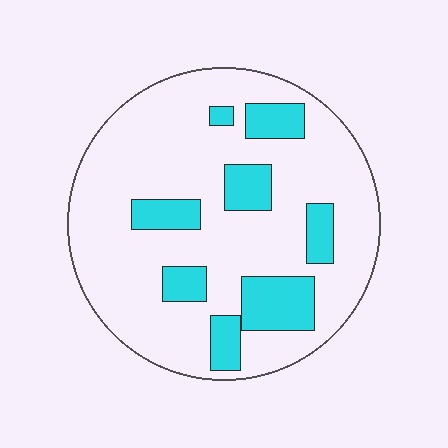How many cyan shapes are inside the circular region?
8.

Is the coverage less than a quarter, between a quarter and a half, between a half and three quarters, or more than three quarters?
Less than a quarter.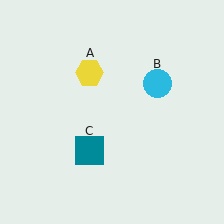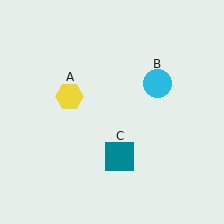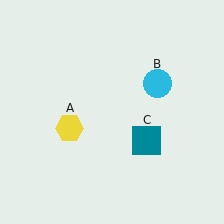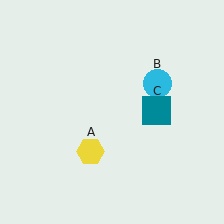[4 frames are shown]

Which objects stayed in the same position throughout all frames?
Cyan circle (object B) remained stationary.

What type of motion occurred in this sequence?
The yellow hexagon (object A), teal square (object C) rotated counterclockwise around the center of the scene.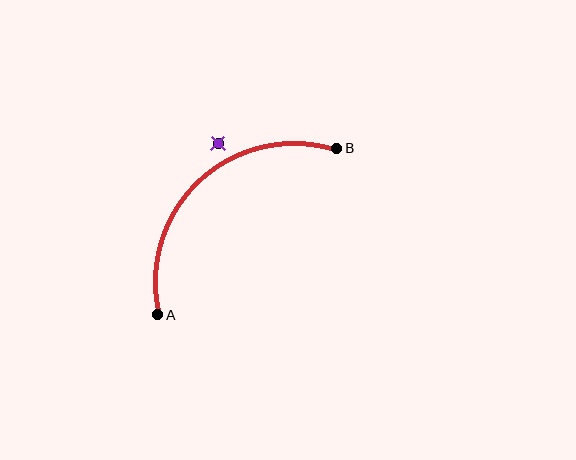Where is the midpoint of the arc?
The arc midpoint is the point on the curve farthest from the straight line joining A and B. It sits above and to the left of that line.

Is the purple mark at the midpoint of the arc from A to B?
No — the purple mark does not lie on the arc at all. It sits slightly outside the curve.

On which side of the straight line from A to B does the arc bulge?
The arc bulges above and to the left of the straight line connecting A and B.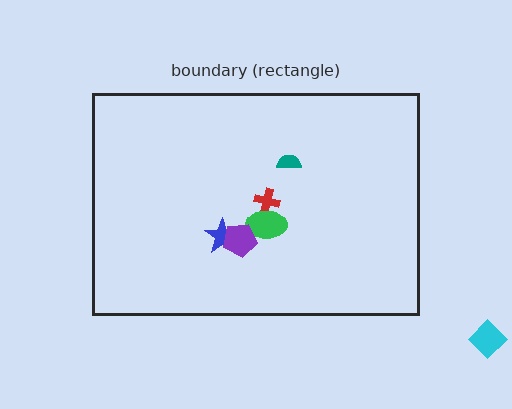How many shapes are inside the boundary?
5 inside, 1 outside.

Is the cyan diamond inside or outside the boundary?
Outside.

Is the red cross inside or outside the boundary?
Inside.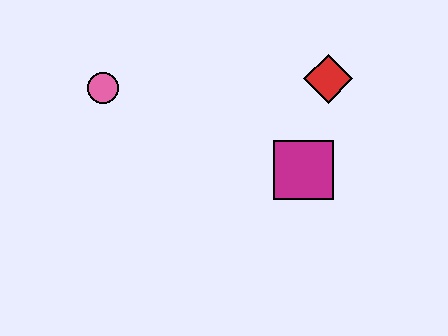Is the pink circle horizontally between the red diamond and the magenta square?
No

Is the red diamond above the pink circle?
Yes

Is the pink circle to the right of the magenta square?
No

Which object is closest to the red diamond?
The magenta square is closest to the red diamond.